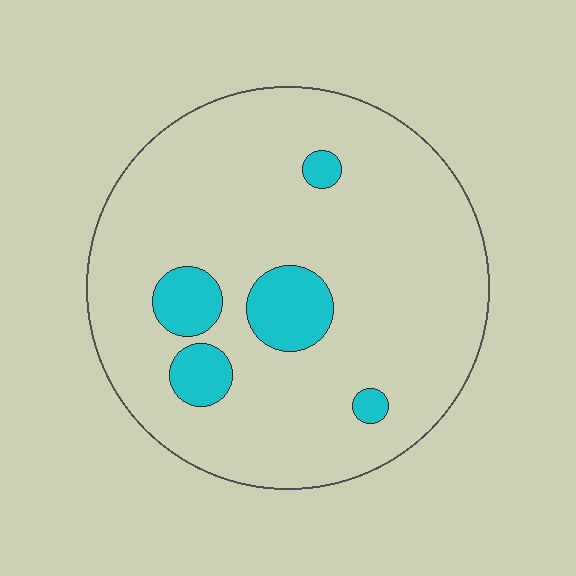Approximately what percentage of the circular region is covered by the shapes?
Approximately 10%.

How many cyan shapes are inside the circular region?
5.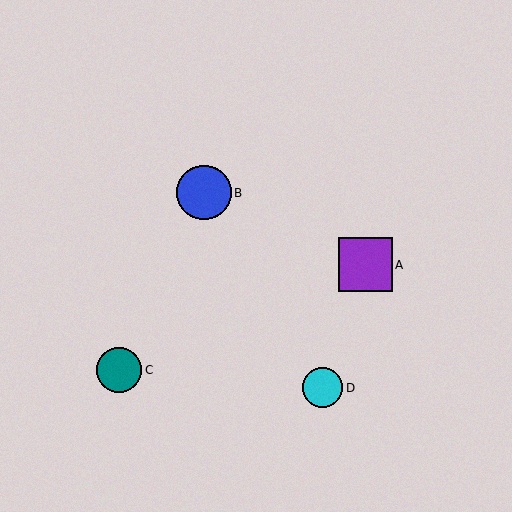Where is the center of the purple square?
The center of the purple square is at (366, 265).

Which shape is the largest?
The blue circle (labeled B) is the largest.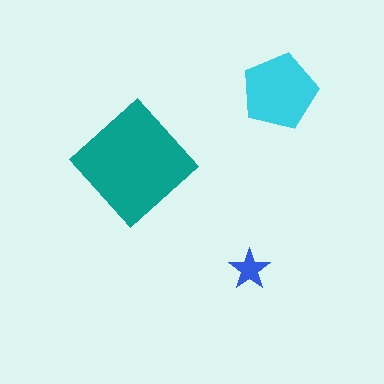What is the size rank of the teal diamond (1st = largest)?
1st.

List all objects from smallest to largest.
The blue star, the cyan pentagon, the teal diamond.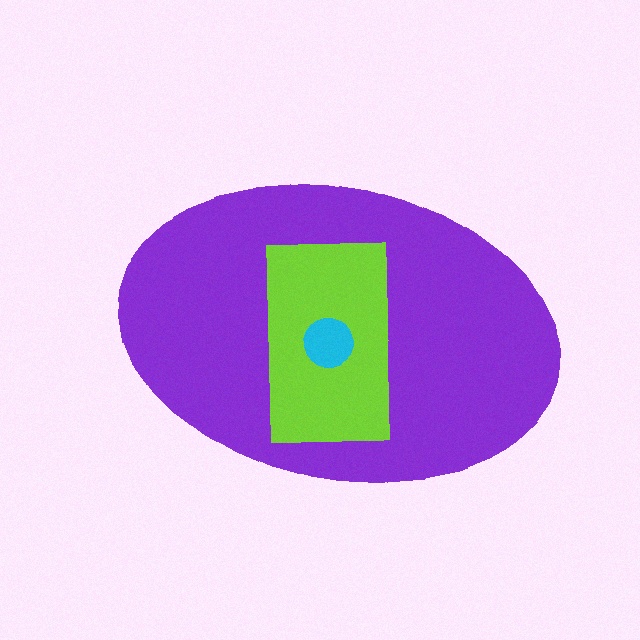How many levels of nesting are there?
3.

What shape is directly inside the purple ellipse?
The lime rectangle.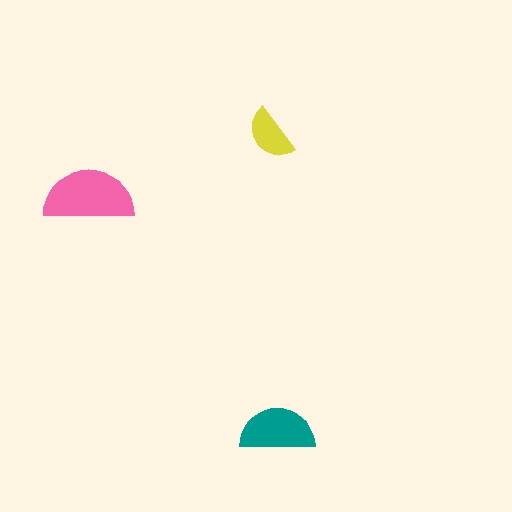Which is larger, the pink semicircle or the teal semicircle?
The pink one.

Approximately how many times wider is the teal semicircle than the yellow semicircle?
About 1.5 times wider.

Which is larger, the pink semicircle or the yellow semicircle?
The pink one.